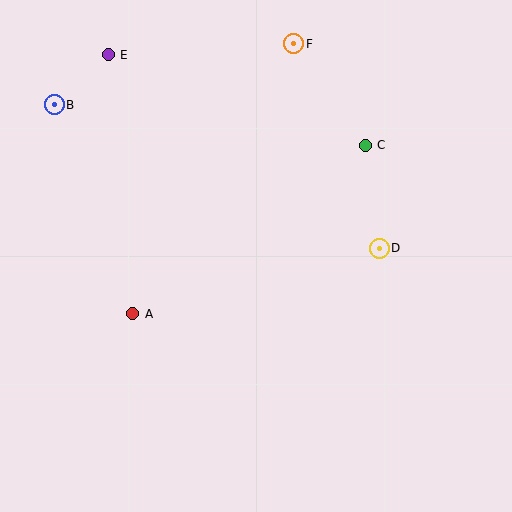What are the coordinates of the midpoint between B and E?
The midpoint between B and E is at (81, 80).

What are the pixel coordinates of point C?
Point C is at (365, 145).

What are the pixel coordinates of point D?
Point D is at (379, 248).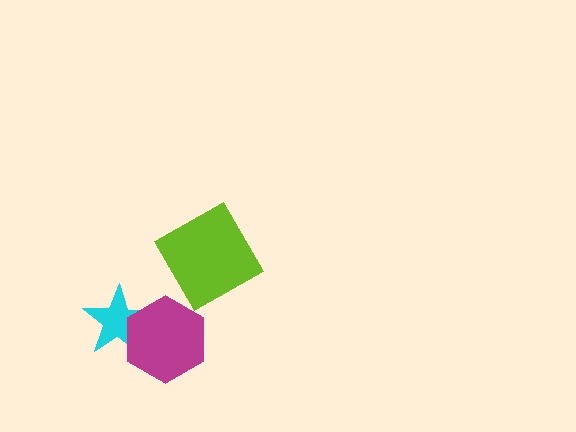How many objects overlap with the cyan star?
1 object overlaps with the cyan star.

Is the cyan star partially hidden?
Yes, it is partially covered by another shape.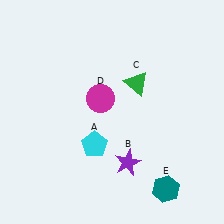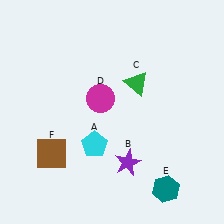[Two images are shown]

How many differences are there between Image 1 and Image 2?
There is 1 difference between the two images.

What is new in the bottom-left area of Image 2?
A brown square (F) was added in the bottom-left area of Image 2.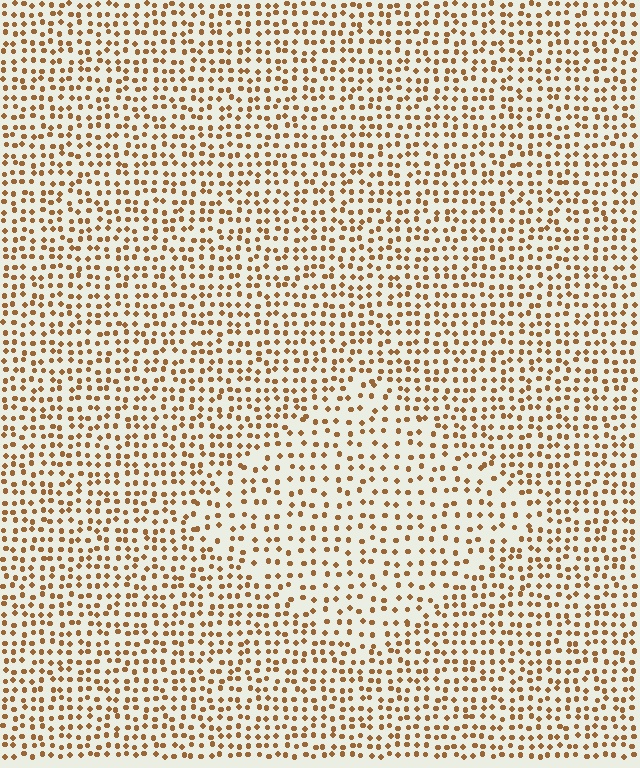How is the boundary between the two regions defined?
The boundary is defined by a change in element density (approximately 1.6x ratio). All elements are the same color, size, and shape.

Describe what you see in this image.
The image contains small brown elements arranged at two different densities. A diamond-shaped region is visible where the elements are less densely packed than the surrounding area.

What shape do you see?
I see a diamond.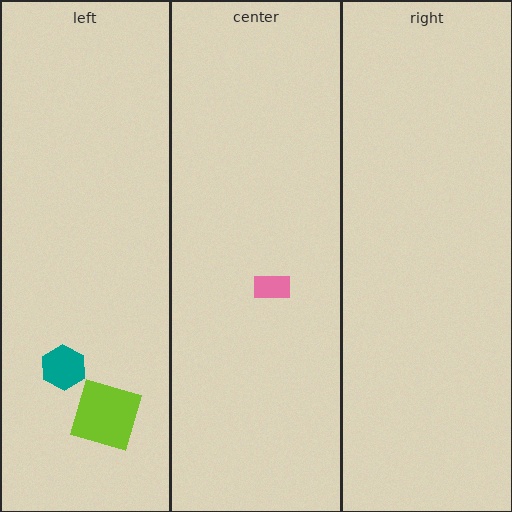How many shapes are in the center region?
1.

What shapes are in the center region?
The pink rectangle.